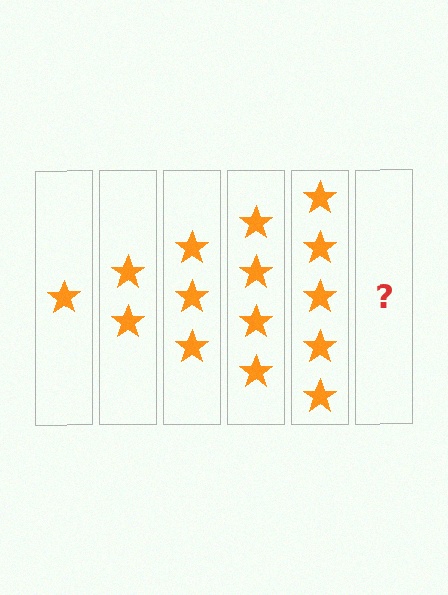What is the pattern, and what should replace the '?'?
The pattern is that each step adds one more star. The '?' should be 6 stars.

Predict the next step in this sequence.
The next step is 6 stars.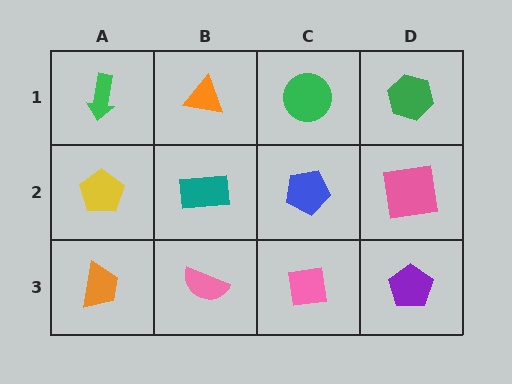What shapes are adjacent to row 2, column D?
A green hexagon (row 1, column D), a purple pentagon (row 3, column D), a blue pentagon (row 2, column C).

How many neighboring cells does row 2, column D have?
3.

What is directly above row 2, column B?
An orange triangle.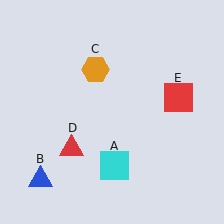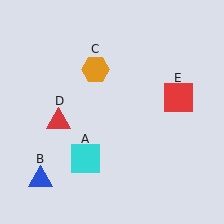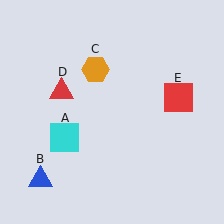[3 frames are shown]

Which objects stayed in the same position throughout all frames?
Blue triangle (object B) and orange hexagon (object C) and red square (object E) remained stationary.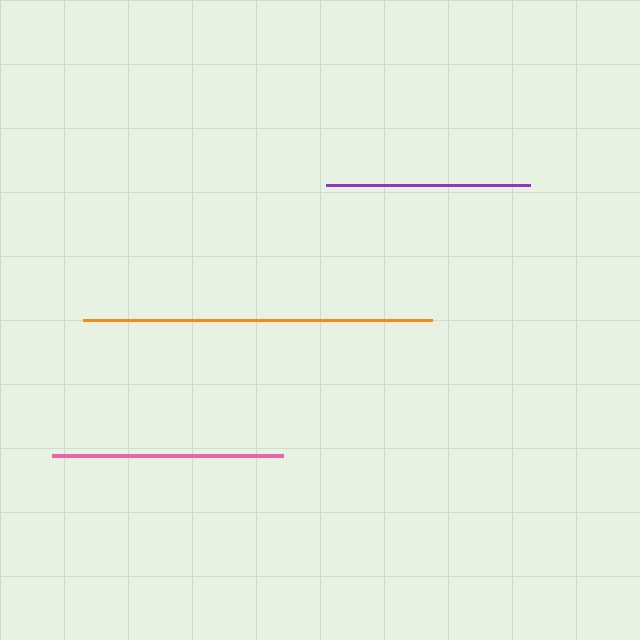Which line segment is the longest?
The orange line is the longest at approximately 349 pixels.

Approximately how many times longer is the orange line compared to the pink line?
The orange line is approximately 1.5 times the length of the pink line.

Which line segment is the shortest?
The purple line is the shortest at approximately 203 pixels.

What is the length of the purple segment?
The purple segment is approximately 203 pixels long.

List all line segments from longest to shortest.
From longest to shortest: orange, pink, purple.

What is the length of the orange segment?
The orange segment is approximately 349 pixels long.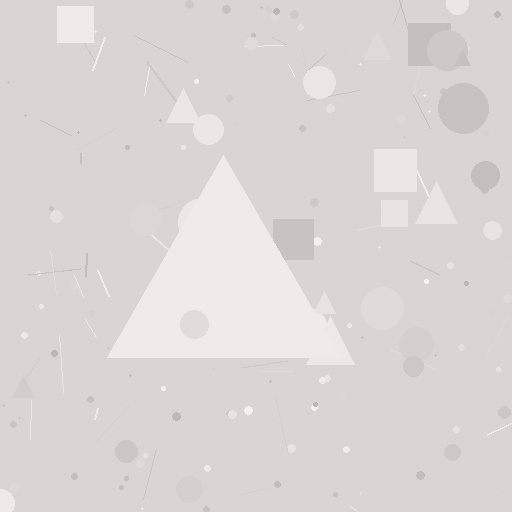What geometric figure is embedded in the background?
A triangle is embedded in the background.